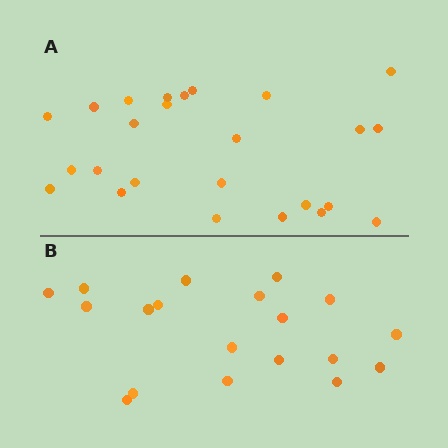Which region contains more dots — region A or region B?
Region A (the top region) has more dots.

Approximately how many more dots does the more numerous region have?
Region A has about 6 more dots than region B.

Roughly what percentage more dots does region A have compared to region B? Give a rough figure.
About 30% more.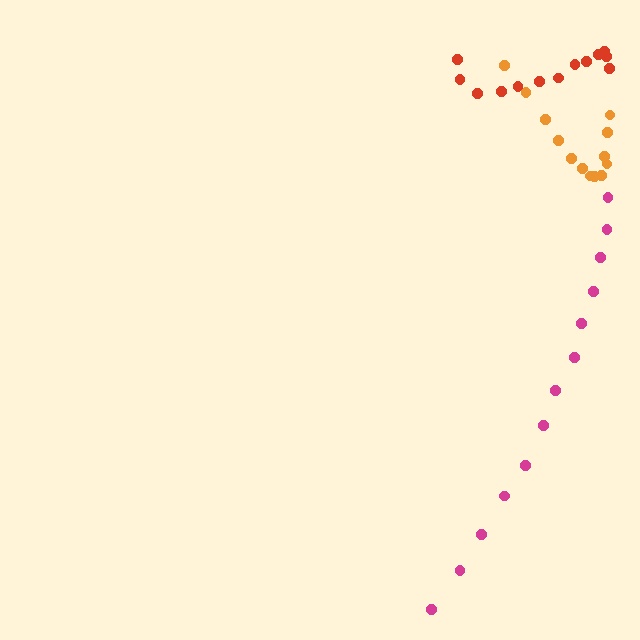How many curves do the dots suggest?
There are 3 distinct paths.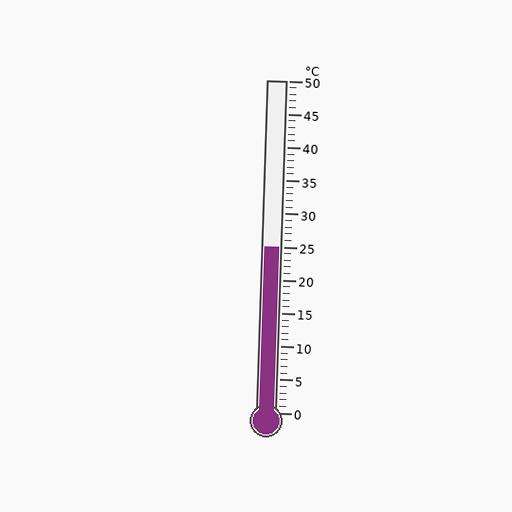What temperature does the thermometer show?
The thermometer shows approximately 25°C.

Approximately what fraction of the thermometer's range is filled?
The thermometer is filled to approximately 50% of its range.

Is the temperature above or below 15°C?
The temperature is above 15°C.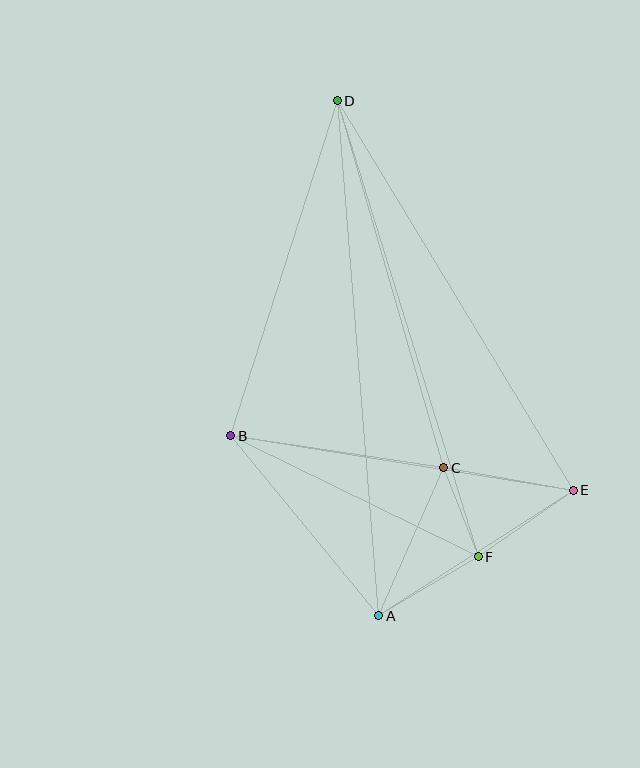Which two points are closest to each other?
Points C and F are closest to each other.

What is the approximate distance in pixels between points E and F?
The distance between E and F is approximately 116 pixels.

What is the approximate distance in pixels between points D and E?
The distance between D and E is approximately 455 pixels.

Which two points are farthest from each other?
Points A and D are farthest from each other.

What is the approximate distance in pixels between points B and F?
The distance between B and F is approximately 275 pixels.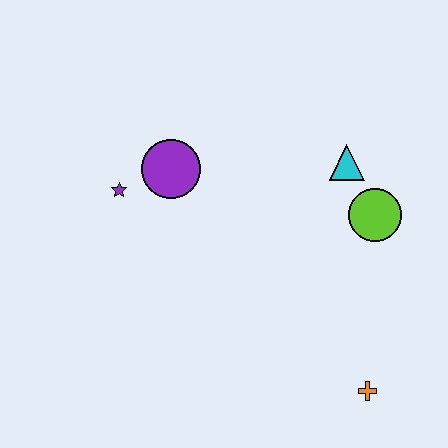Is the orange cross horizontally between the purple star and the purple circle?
No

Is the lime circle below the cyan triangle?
Yes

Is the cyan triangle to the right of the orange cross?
No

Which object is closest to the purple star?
The purple circle is closest to the purple star.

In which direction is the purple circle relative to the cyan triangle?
The purple circle is to the left of the cyan triangle.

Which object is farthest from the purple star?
The orange cross is farthest from the purple star.